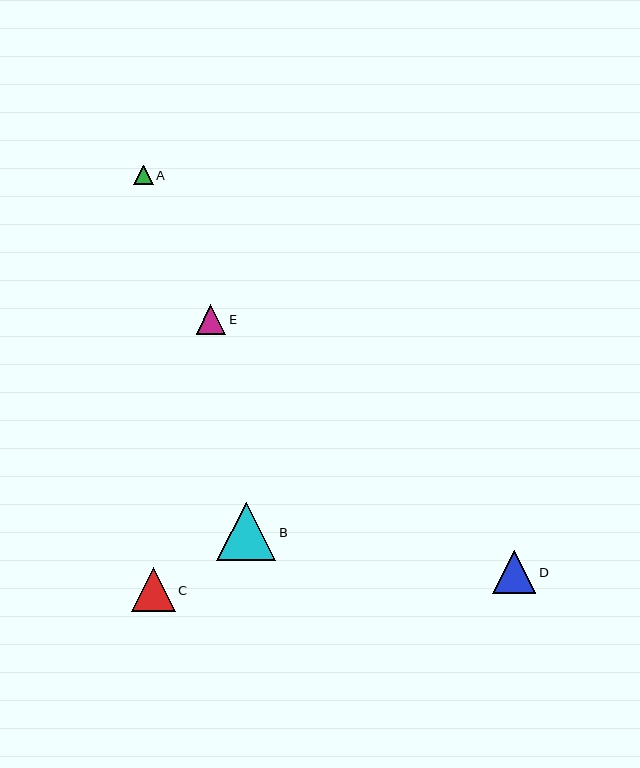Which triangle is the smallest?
Triangle A is the smallest with a size of approximately 19 pixels.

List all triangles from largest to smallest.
From largest to smallest: B, D, C, E, A.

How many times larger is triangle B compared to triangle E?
Triangle B is approximately 2.0 times the size of triangle E.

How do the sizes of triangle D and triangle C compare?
Triangle D and triangle C are approximately the same size.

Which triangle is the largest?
Triangle B is the largest with a size of approximately 59 pixels.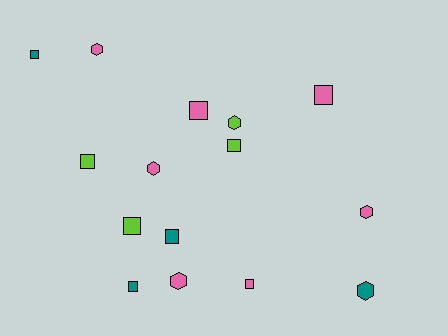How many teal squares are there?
There are 3 teal squares.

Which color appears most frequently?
Pink, with 7 objects.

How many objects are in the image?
There are 15 objects.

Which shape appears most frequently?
Square, with 9 objects.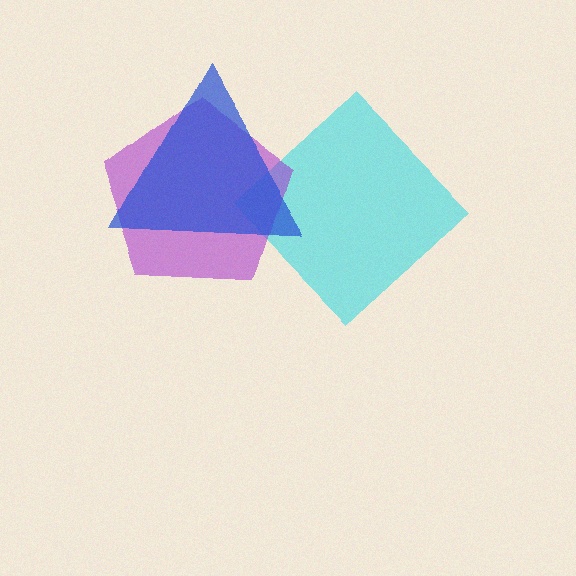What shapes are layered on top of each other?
The layered shapes are: a cyan diamond, a purple pentagon, a blue triangle.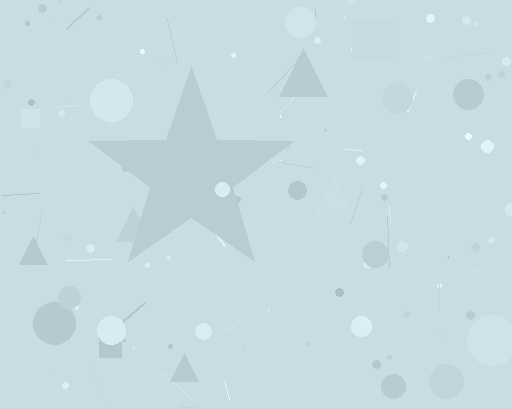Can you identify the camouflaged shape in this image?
The camouflaged shape is a star.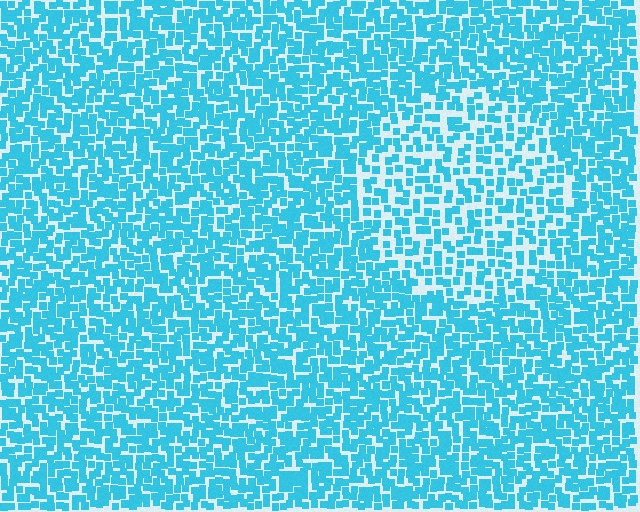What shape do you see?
I see a circle.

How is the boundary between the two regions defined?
The boundary is defined by a change in element density (approximately 1.7x ratio). All elements are the same color, size, and shape.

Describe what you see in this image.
The image contains small cyan elements arranged at two different densities. A circle-shaped region is visible where the elements are less densely packed than the surrounding area.